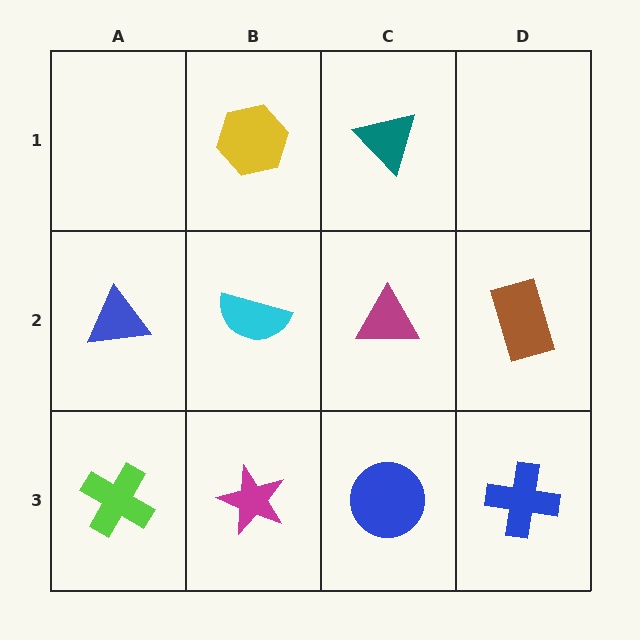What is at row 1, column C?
A teal triangle.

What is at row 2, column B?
A cyan semicircle.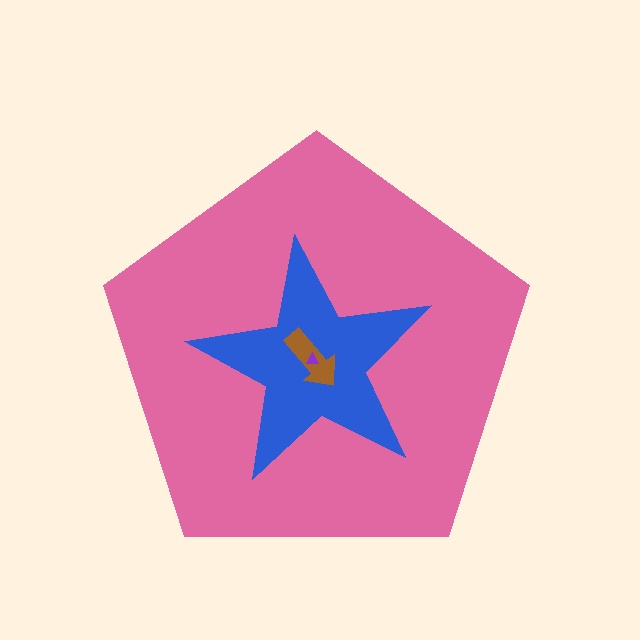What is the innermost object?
The purple triangle.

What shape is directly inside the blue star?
The brown arrow.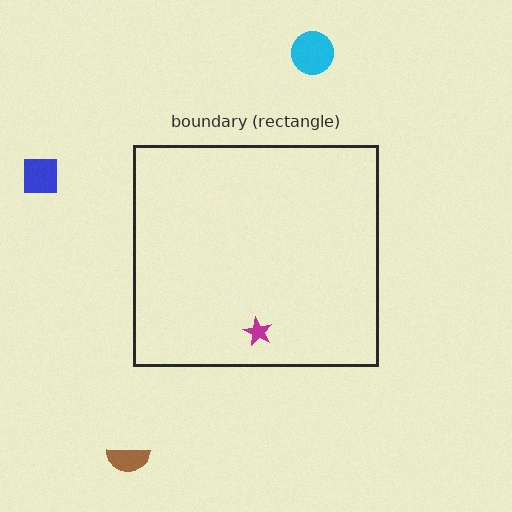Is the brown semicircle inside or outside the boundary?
Outside.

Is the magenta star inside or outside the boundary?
Inside.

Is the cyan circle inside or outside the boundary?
Outside.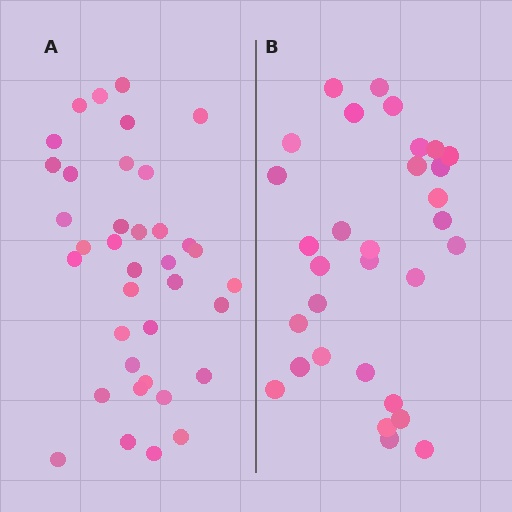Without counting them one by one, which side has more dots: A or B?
Region A (the left region) has more dots.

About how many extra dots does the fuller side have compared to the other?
Region A has about 6 more dots than region B.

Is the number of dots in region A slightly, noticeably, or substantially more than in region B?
Region A has only slightly more — the two regions are fairly close. The ratio is roughly 1.2 to 1.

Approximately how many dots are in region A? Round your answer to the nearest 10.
About 40 dots. (The exact count is 37, which rounds to 40.)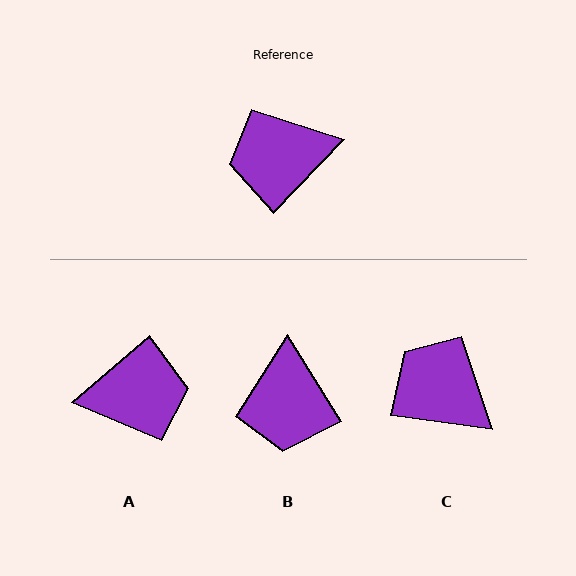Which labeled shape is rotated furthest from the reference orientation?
A, about 175 degrees away.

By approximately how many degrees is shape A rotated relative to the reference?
Approximately 175 degrees counter-clockwise.